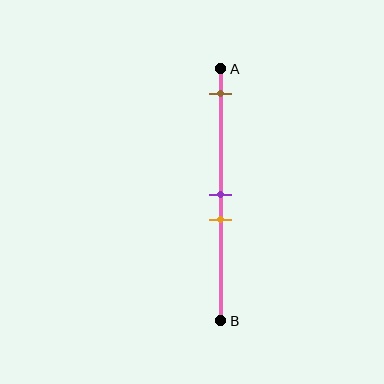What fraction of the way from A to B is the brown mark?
The brown mark is approximately 10% (0.1) of the way from A to B.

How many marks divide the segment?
There are 3 marks dividing the segment.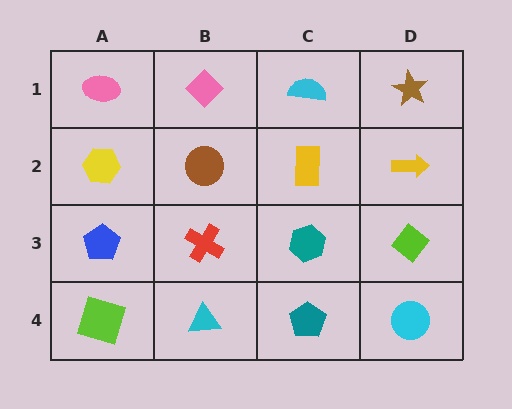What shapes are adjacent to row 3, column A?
A yellow hexagon (row 2, column A), a lime square (row 4, column A), a red cross (row 3, column B).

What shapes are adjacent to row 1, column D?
A yellow arrow (row 2, column D), a cyan semicircle (row 1, column C).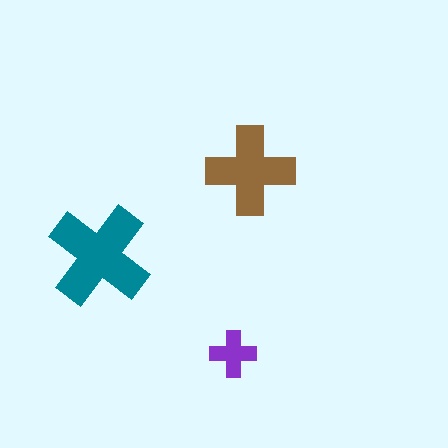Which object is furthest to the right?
The brown cross is rightmost.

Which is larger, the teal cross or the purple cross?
The teal one.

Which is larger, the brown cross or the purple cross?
The brown one.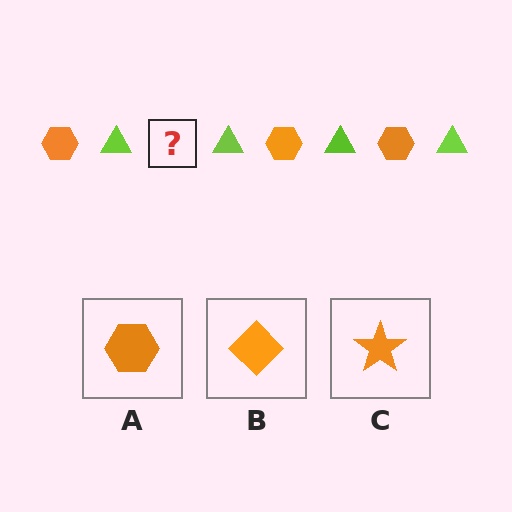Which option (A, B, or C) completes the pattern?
A.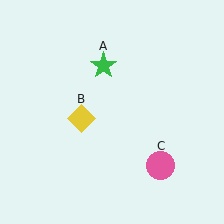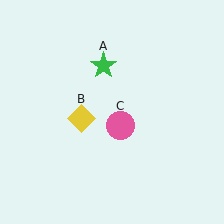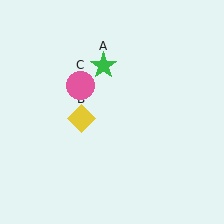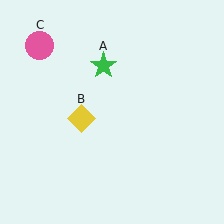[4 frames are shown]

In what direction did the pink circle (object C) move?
The pink circle (object C) moved up and to the left.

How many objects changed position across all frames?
1 object changed position: pink circle (object C).